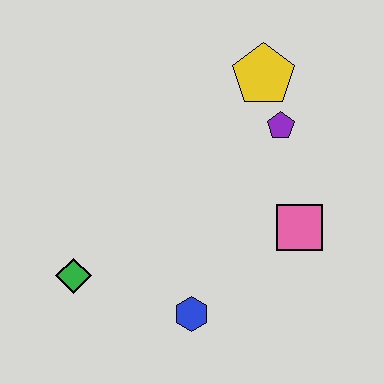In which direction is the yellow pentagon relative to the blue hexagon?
The yellow pentagon is above the blue hexagon.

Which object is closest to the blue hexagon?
The green diamond is closest to the blue hexagon.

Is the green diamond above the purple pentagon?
No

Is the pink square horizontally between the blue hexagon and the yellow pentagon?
No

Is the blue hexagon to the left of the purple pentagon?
Yes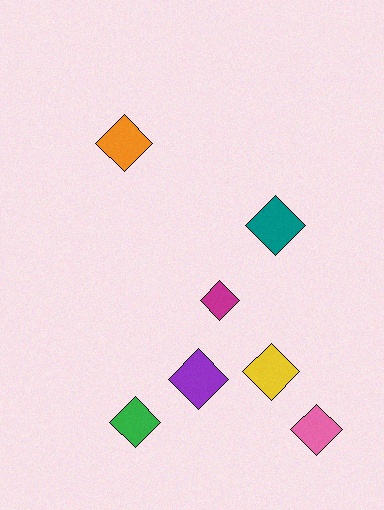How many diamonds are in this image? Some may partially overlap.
There are 7 diamonds.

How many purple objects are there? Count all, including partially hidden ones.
There is 1 purple object.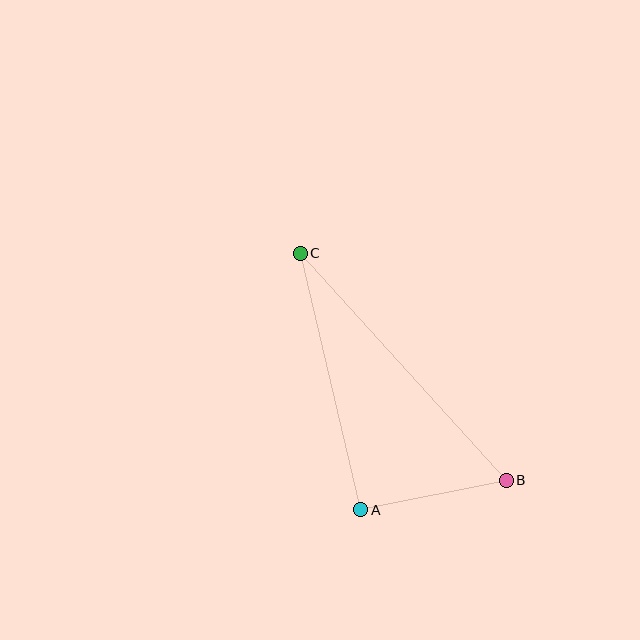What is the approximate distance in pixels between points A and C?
The distance between A and C is approximately 264 pixels.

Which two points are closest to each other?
Points A and B are closest to each other.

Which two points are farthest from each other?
Points B and C are farthest from each other.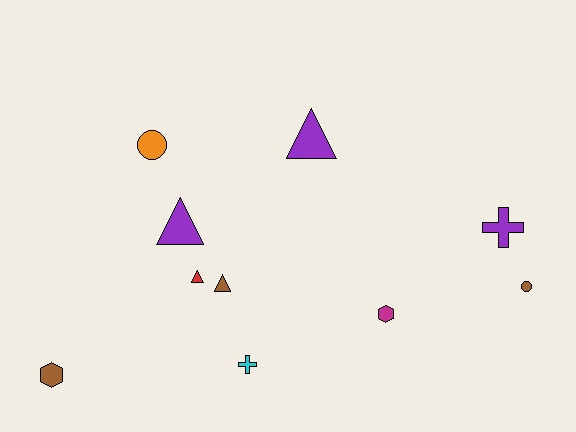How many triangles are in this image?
There are 4 triangles.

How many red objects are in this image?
There is 1 red object.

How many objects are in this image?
There are 10 objects.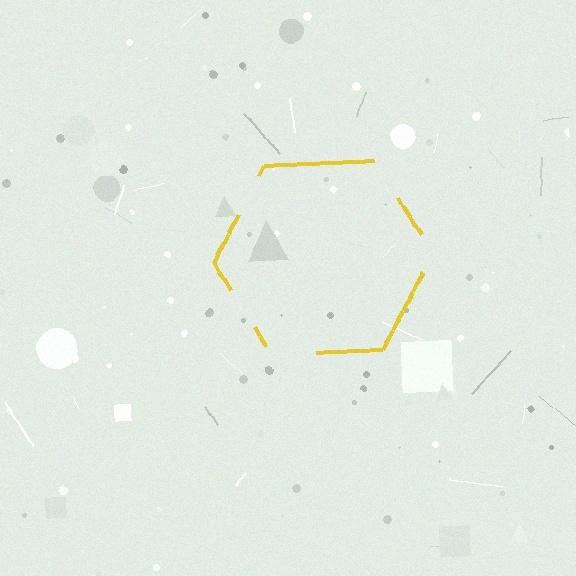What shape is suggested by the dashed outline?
The dashed outline suggests a hexagon.